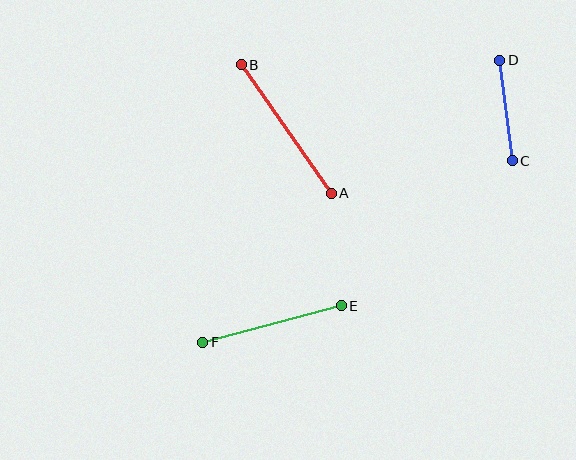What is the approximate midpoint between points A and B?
The midpoint is at approximately (286, 129) pixels.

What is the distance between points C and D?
The distance is approximately 101 pixels.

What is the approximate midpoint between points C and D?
The midpoint is at approximately (506, 111) pixels.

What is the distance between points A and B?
The distance is approximately 157 pixels.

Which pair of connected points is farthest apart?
Points A and B are farthest apart.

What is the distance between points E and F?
The distance is approximately 143 pixels.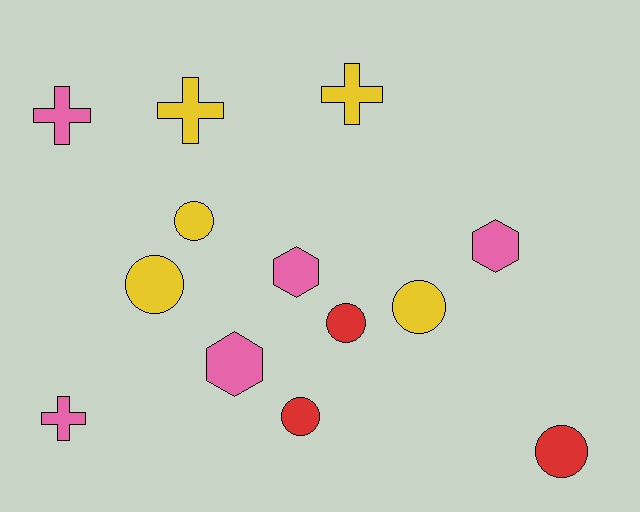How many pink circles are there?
There are no pink circles.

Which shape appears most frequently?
Circle, with 6 objects.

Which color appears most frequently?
Pink, with 5 objects.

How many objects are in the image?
There are 13 objects.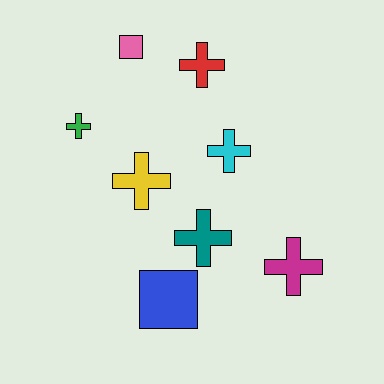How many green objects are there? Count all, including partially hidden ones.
There is 1 green object.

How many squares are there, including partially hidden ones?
There are 2 squares.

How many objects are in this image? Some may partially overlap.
There are 8 objects.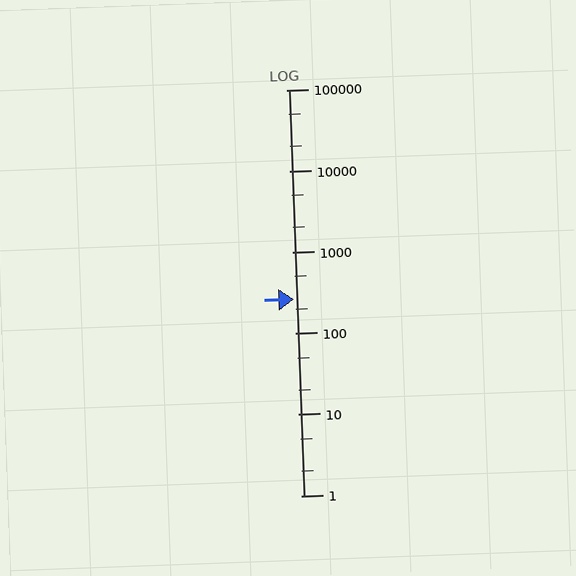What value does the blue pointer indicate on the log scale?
The pointer indicates approximately 260.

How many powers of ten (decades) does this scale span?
The scale spans 5 decades, from 1 to 100000.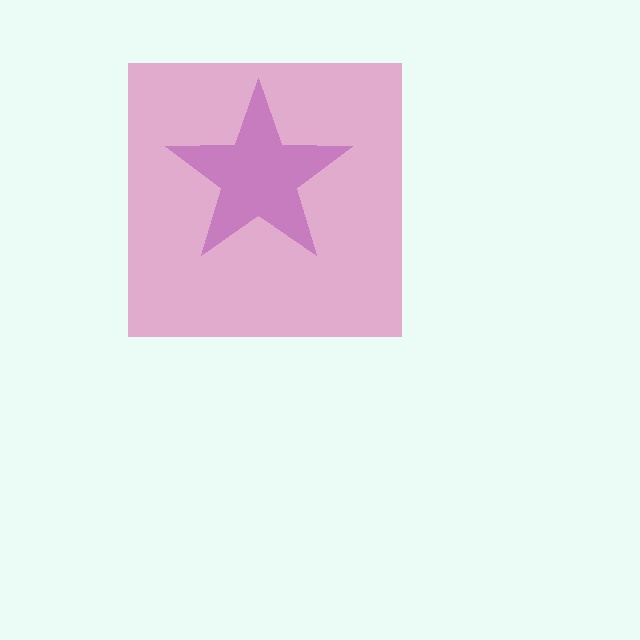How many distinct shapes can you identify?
There are 2 distinct shapes: a purple star, a pink square.